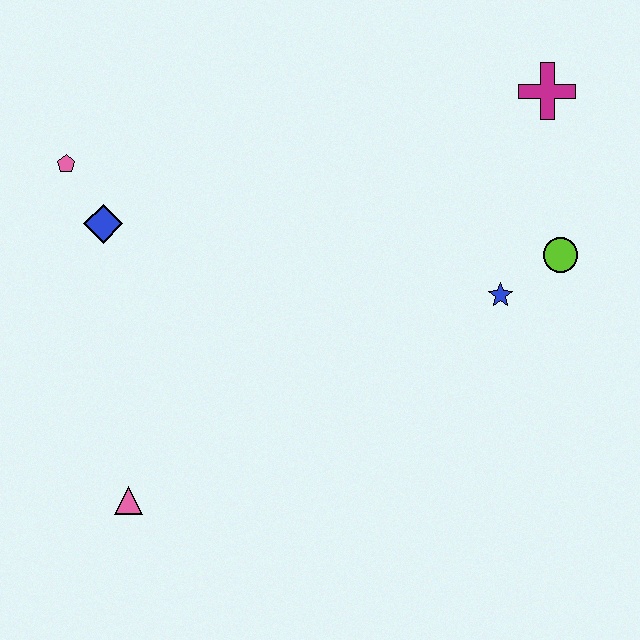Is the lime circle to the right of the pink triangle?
Yes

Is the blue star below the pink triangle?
No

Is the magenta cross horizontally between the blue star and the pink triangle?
No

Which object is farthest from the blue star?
The pink pentagon is farthest from the blue star.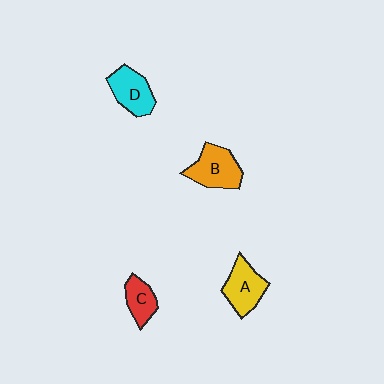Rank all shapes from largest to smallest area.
From largest to smallest: B (orange), A (yellow), D (cyan), C (red).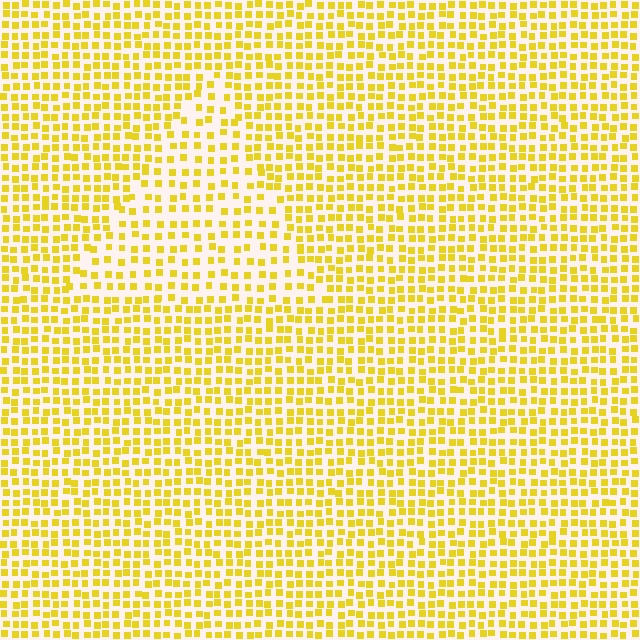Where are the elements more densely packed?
The elements are more densely packed outside the triangle boundary.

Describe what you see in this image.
The image contains small yellow elements arranged at two different densities. A triangle-shaped region is visible where the elements are less densely packed than the surrounding area.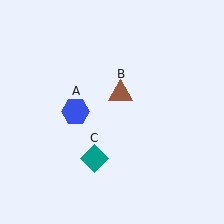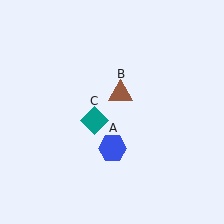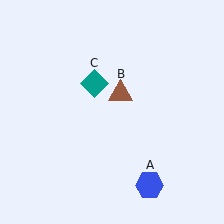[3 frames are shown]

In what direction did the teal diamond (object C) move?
The teal diamond (object C) moved up.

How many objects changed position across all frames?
2 objects changed position: blue hexagon (object A), teal diamond (object C).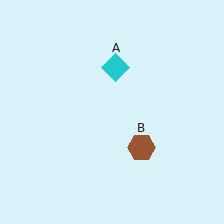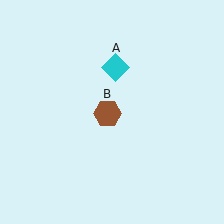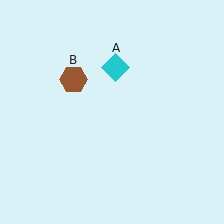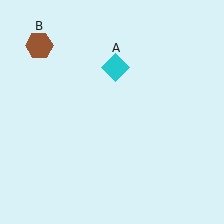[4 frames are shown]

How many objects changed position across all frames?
1 object changed position: brown hexagon (object B).